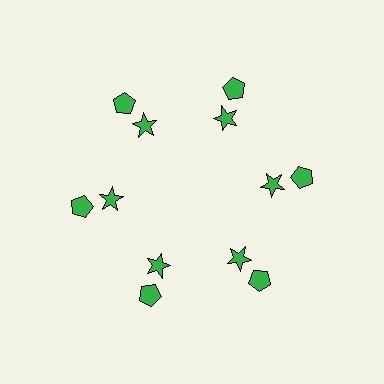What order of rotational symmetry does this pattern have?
This pattern has 6-fold rotational symmetry.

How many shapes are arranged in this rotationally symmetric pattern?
There are 12 shapes, arranged in 6 groups of 2.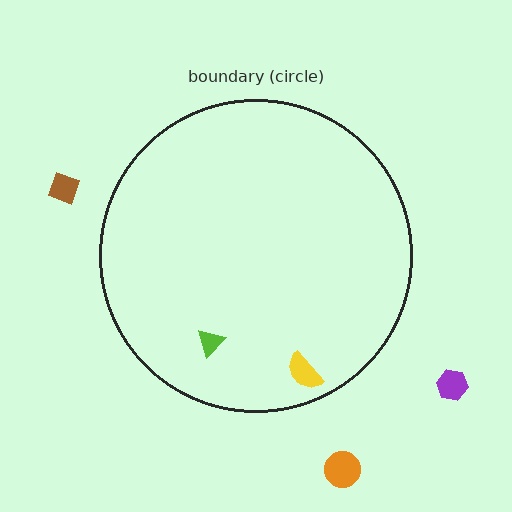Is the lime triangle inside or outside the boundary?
Inside.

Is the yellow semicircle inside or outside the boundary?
Inside.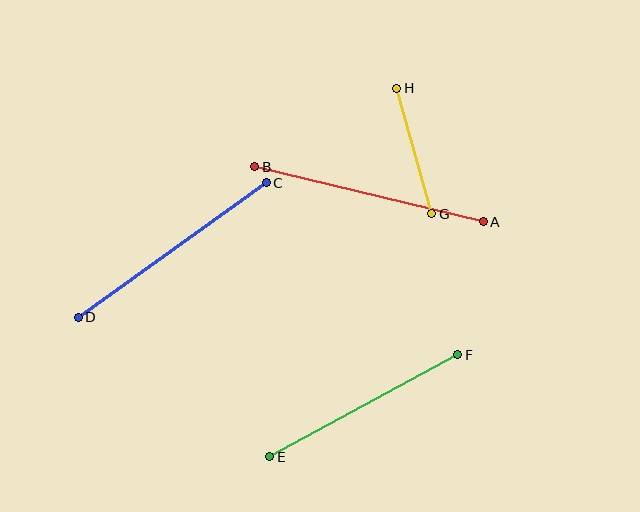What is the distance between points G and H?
The distance is approximately 130 pixels.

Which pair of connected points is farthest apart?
Points A and B are farthest apart.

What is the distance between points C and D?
The distance is approximately 231 pixels.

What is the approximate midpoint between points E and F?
The midpoint is at approximately (364, 406) pixels.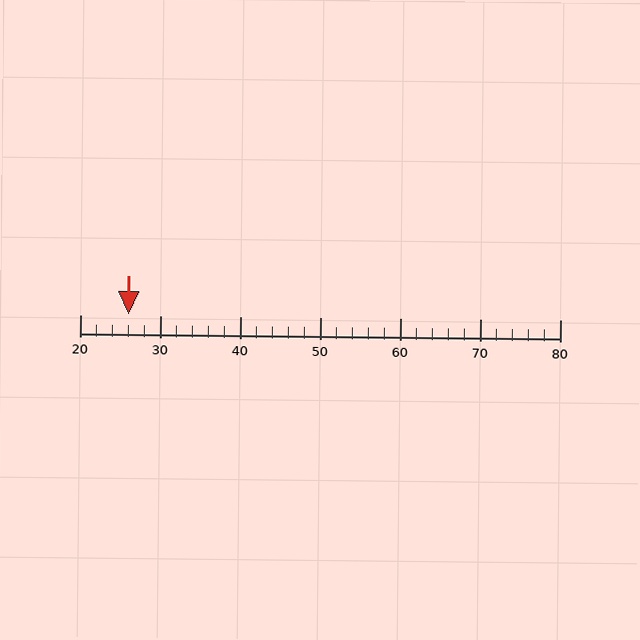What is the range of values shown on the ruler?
The ruler shows values from 20 to 80.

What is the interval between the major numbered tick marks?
The major tick marks are spaced 10 units apart.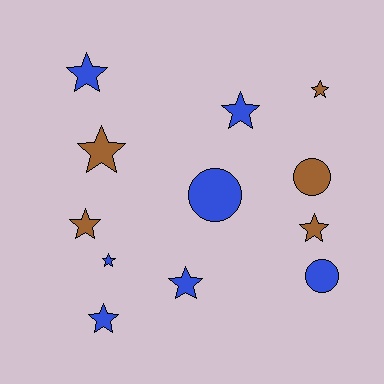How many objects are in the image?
There are 12 objects.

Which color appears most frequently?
Blue, with 7 objects.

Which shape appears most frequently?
Star, with 9 objects.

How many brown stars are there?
There are 4 brown stars.